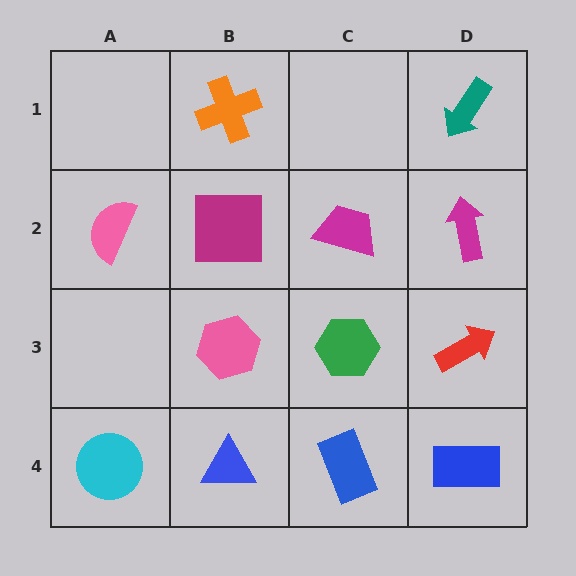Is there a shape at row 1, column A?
No, that cell is empty.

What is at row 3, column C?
A green hexagon.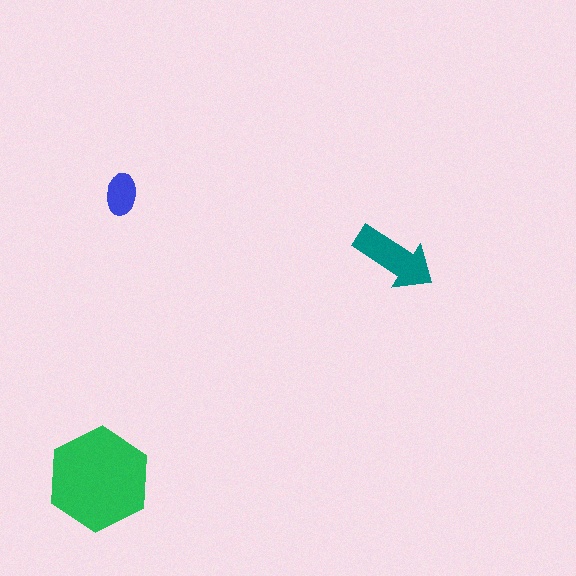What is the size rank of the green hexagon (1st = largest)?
1st.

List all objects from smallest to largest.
The blue ellipse, the teal arrow, the green hexagon.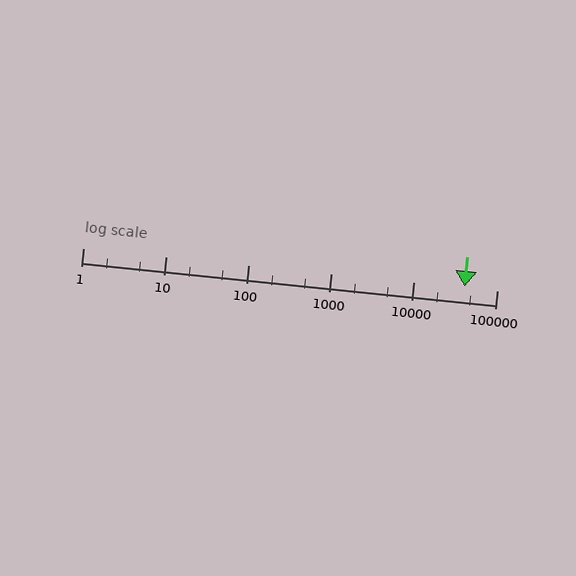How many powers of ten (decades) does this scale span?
The scale spans 5 decades, from 1 to 100000.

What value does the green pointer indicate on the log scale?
The pointer indicates approximately 41000.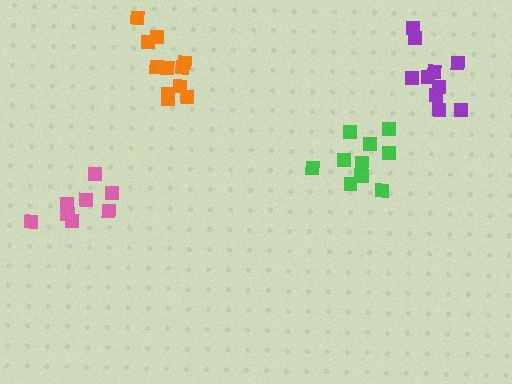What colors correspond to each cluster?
The clusters are colored: pink, purple, green, orange.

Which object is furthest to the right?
The purple cluster is rightmost.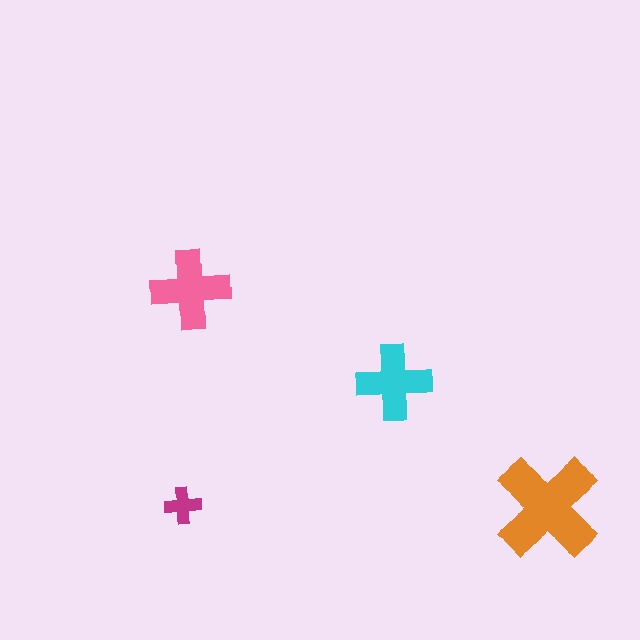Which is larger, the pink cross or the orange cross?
The orange one.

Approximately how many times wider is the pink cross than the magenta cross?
About 2 times wider.